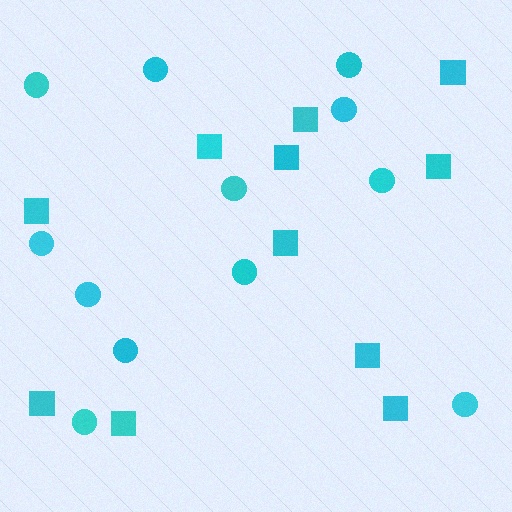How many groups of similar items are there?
There are 2 groups: one group of squares (11) and one group of circles (12).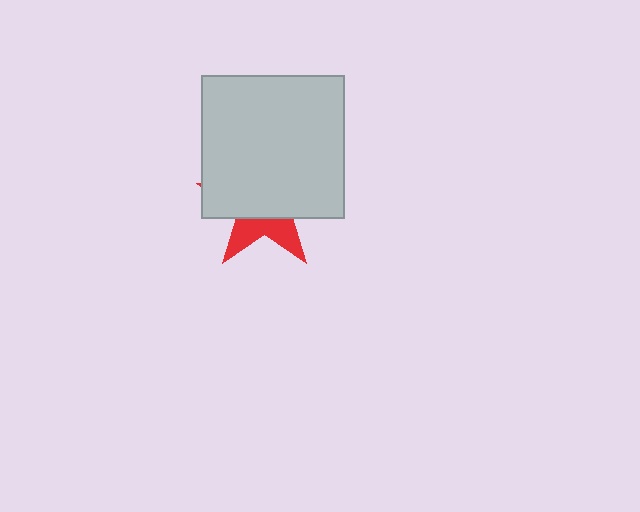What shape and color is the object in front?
The object in front is a light gray square.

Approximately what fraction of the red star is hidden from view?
Roughly 68% of the red star is hidden behind the light gray square.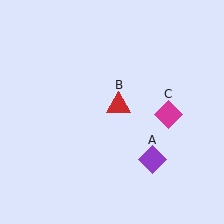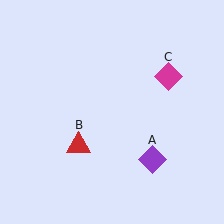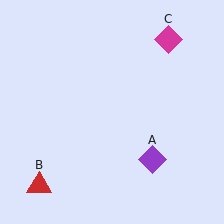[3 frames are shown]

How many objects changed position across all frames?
2 objects changed position: red triangle (object B), magenta diamond (object C).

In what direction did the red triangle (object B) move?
The red triangle (object B) moved down and to the left.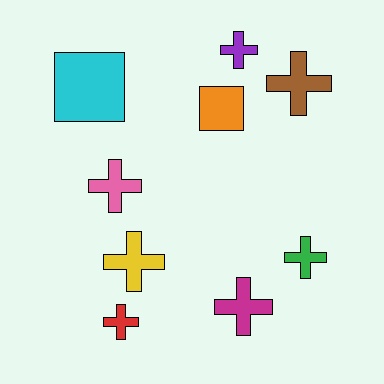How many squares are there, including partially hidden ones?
There are 2 squares.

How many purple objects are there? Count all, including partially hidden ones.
There is 1 purple object.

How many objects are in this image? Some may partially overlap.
There are 9 objects.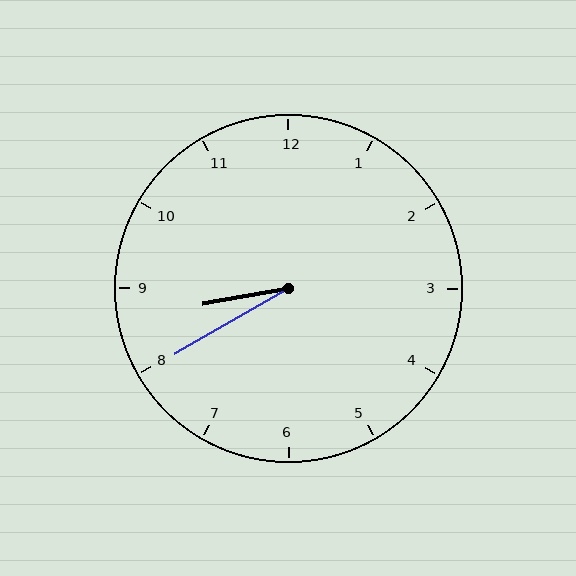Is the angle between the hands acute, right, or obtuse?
It is acute.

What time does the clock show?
8:40.